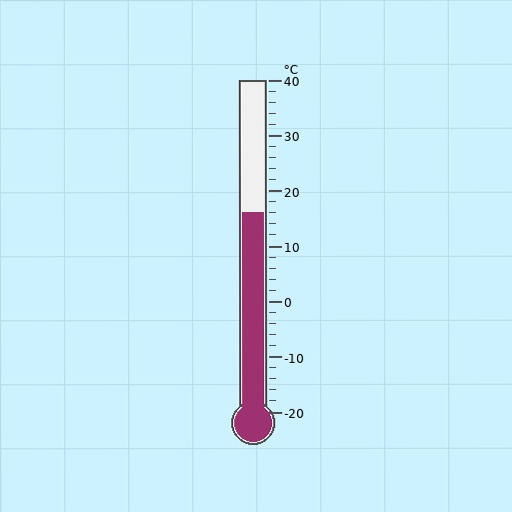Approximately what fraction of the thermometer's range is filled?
The thermometer is filled to approximately 60% of its range.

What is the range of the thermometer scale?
The thermometer scale ranges from -20°C to 40°C.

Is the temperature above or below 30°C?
The temperature is below 30°C.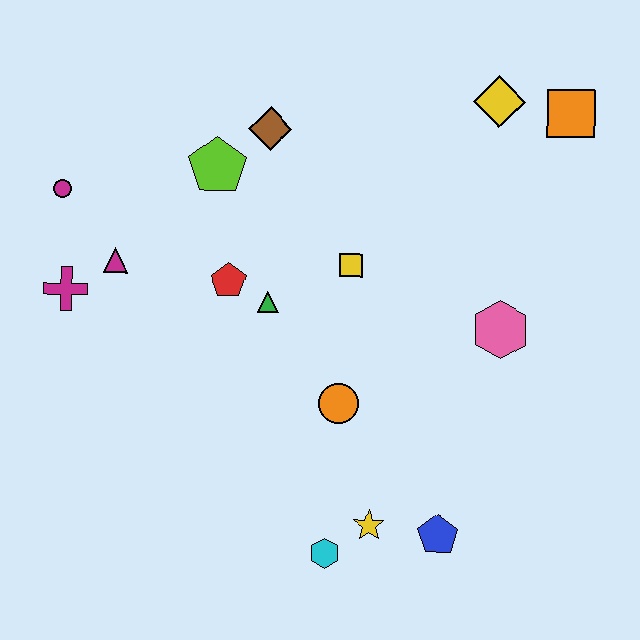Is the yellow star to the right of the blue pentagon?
No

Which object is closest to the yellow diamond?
The orange square is closest to the yellow diamond.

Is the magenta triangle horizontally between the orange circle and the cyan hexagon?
No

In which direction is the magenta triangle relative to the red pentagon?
The magenta triangle is to the left of the red pentagon.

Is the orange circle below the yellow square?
Yes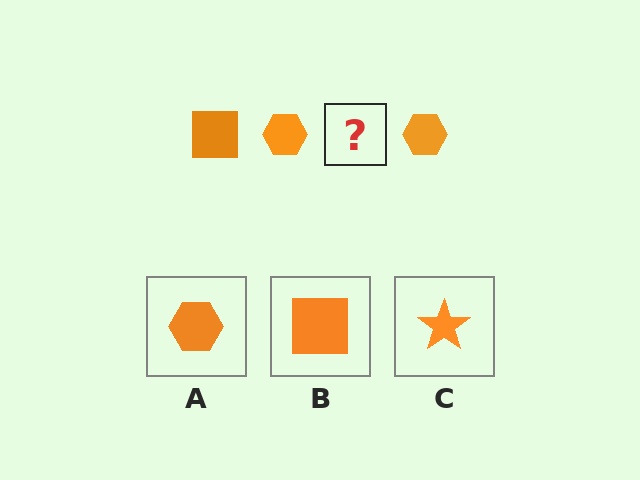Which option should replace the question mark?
Option B.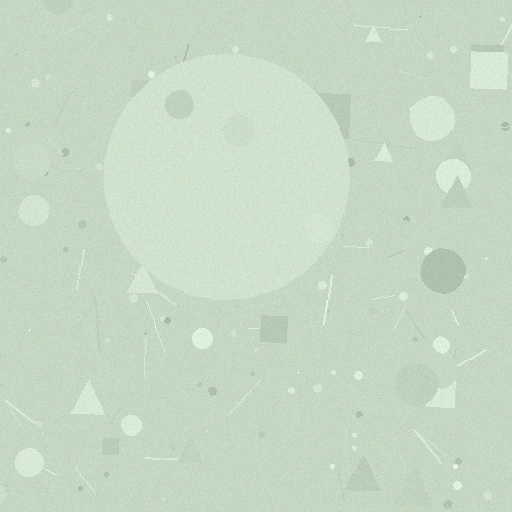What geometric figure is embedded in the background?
A circle is embedded in the background.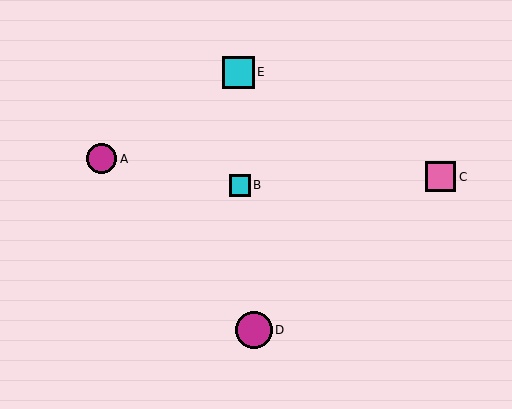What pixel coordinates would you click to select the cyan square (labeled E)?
Click at (238, 72) to select the cyan square E.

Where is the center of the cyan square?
The center of the cyan square is at (238, 72).